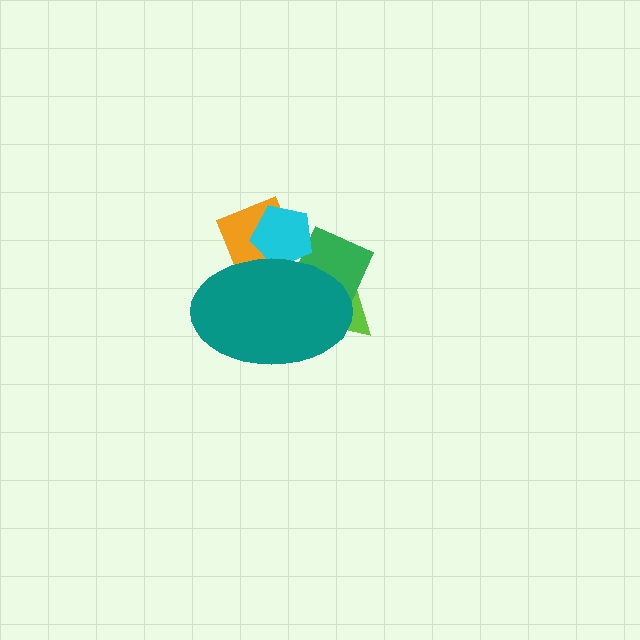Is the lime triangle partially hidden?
Yes, the lime triangle is partially hidden behind the teal ellipse.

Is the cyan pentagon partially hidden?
Yes, the cyan pentagon is partially hidden behind the teal ellipse.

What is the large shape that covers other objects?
A teal ellipse.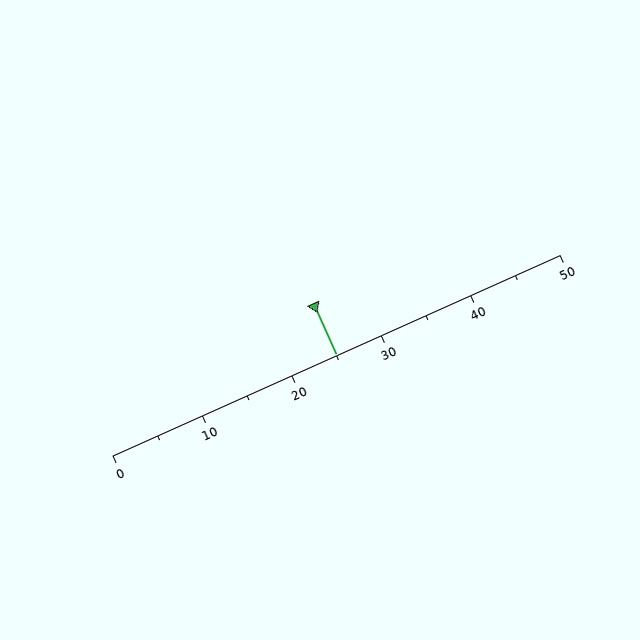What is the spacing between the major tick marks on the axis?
The major ticks are spaced 10 apart.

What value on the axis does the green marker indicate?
The marker indicates approximately 25.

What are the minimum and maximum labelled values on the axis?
The axis runs from 0 to 50.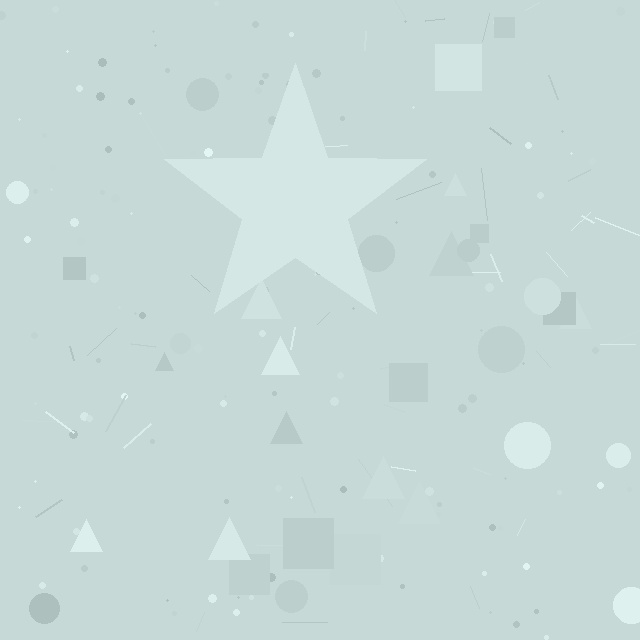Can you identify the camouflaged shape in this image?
The camouflaged shape is a star.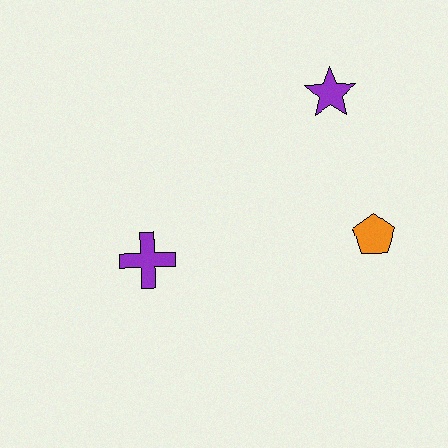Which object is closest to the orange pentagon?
The purple star is closest to the orange pentagon.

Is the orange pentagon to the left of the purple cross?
No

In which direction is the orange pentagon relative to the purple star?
The orange pentagon is below the purple star.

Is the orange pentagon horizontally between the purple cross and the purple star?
No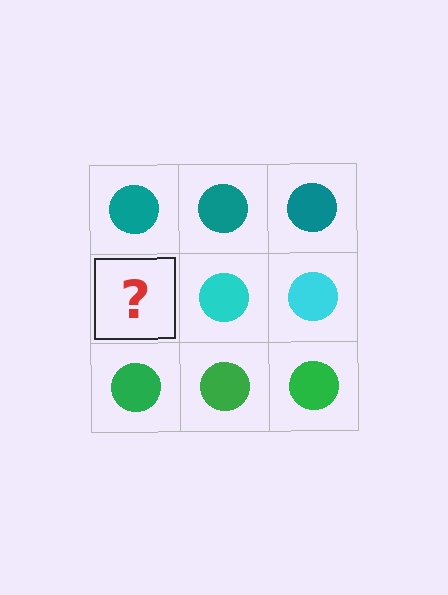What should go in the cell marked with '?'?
The missing cell should contain a cyan circle.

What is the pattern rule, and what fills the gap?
The rule is that each row has a consistent color. The gap should be filled with a cyan circle.